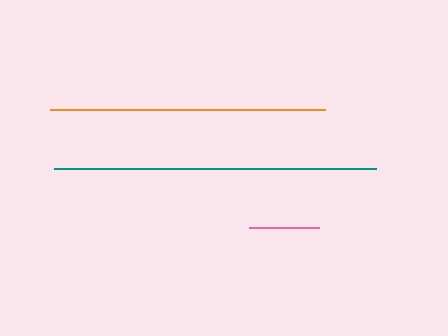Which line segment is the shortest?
The pink line is the shortest at approximately 69 pixels.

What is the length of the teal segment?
The teal segment is approximately 322 pixels long.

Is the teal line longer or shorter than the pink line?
The teal line is longer than the pink line.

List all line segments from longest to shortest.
From longest to shortest: teal, orange, pink.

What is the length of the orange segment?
The orange segment is approximately 274 pixels long.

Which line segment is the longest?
The teal line is the longest at approximately 322 pixels.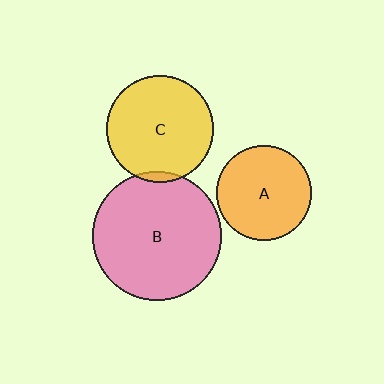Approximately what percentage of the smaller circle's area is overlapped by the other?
Approximately 5%.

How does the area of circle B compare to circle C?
Approximately 1.4 times.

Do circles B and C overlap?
Yes.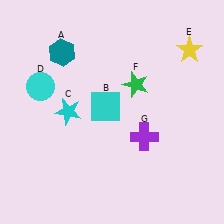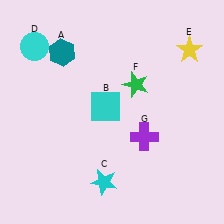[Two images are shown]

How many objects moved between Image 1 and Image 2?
2 objects moved between the two images.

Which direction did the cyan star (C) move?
The cyan star (C) moved down.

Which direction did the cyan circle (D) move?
The cyan circle (D) moved up.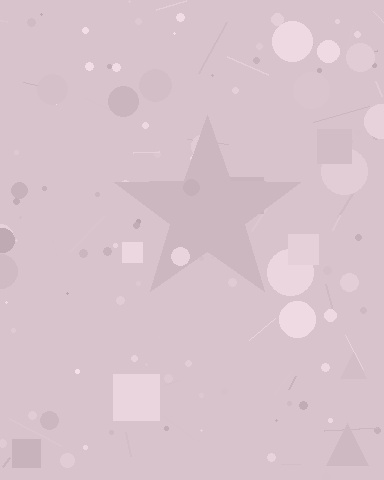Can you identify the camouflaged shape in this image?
The camouflaged shape is a star.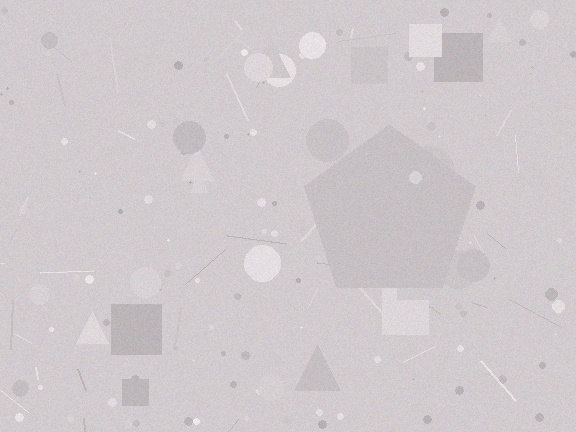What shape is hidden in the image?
A pentagon is hidden in the image.